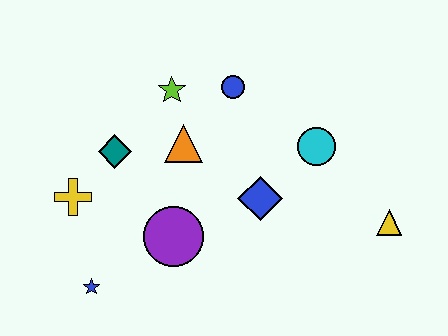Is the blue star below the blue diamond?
Yes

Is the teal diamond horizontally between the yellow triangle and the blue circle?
No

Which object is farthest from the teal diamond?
The yellow triangle is farthest from the teal diamond.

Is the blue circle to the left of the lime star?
No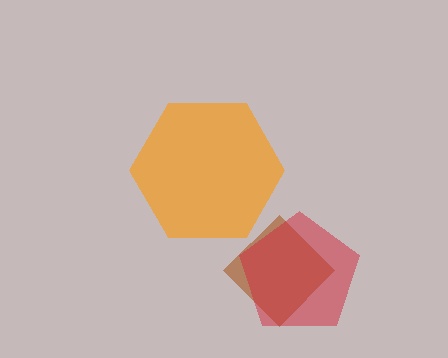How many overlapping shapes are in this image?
There are 3 overlapping shapes in the image.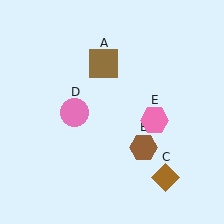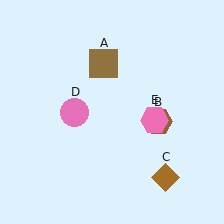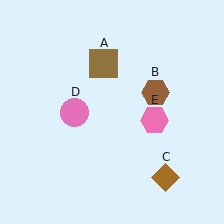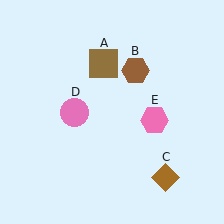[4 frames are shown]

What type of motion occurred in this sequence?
The brown hexagon (object B) rotated counterclockwise around the center of the scene.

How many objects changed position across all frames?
1 object changed position: brown hexagon (object B).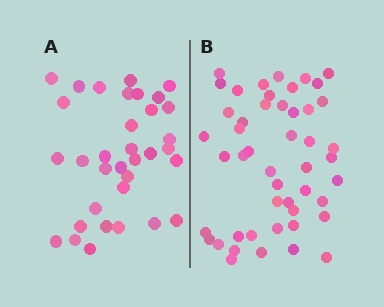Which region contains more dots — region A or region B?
Region B (the right region) has more dots.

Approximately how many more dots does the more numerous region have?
Region B has approximately 15 more dots than region A.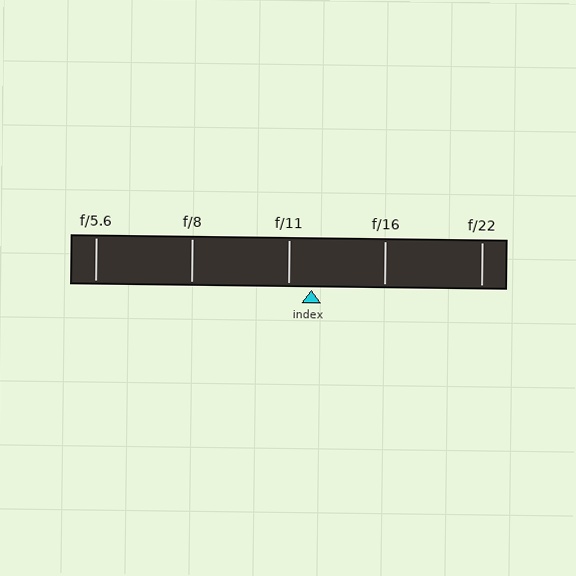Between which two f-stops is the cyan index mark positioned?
The index mark is between f/11 and f/16.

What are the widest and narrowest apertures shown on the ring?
The widest aperture shown is f/5.6 and the narrowest is f/22.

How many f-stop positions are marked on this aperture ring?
There are 5 f-stop positions marked.